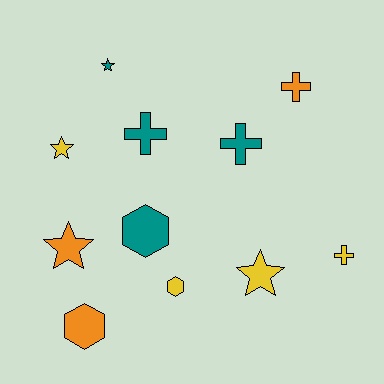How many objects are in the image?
There are 11 objects.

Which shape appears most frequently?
Cross, with 4 objects.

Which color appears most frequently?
Yellow, with 4 objects.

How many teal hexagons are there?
There is 1 teal hexagon.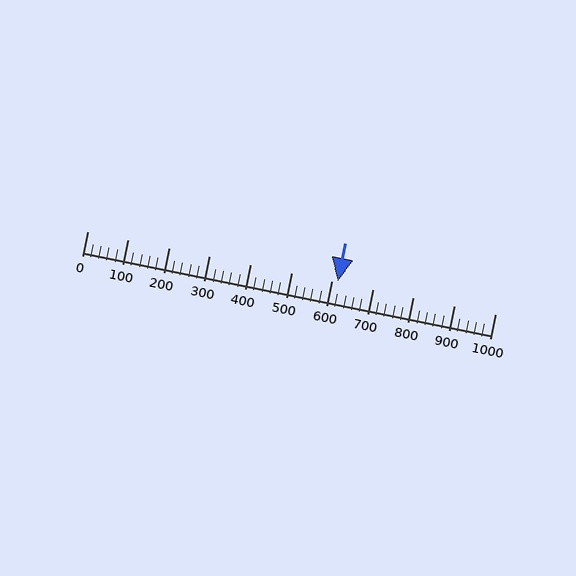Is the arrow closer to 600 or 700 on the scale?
The arrow is closer to 600.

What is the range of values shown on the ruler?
The ruler shows values from 0 to 1000.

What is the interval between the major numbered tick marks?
The major tick marks are spaced 100 units apart.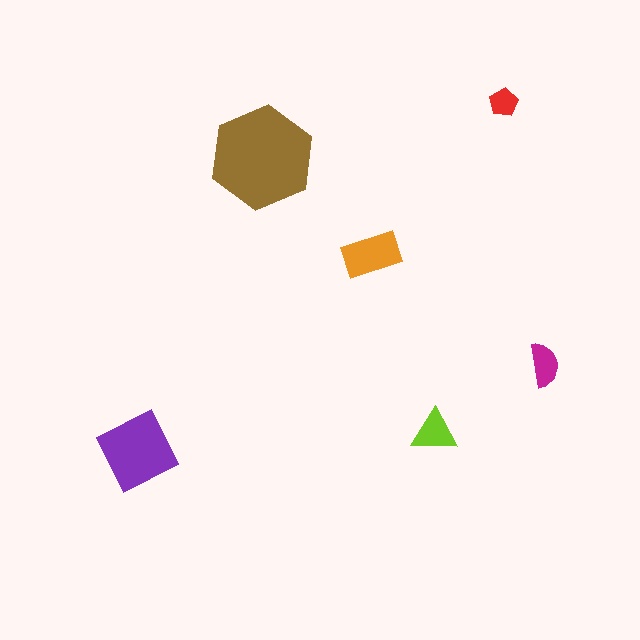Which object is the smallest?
The red pentagon.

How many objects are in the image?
There are 6 objects in the image.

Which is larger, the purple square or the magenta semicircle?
The purple square.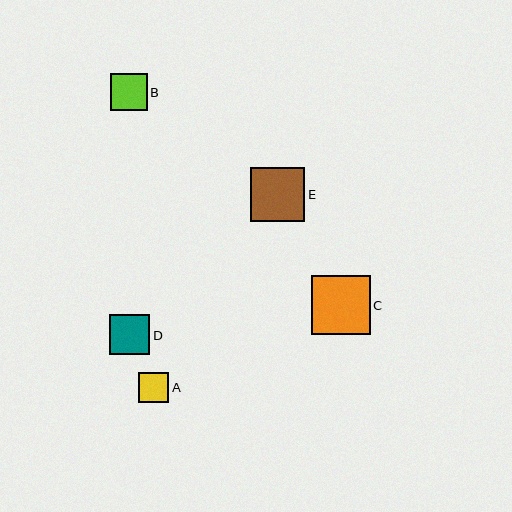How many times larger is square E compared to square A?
Square E is approximately 1.8 times the size of square A.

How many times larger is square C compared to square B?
Square C is approximately 1.6 times the size of square B.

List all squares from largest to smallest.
From largest to smallest: C, E, D, B, A.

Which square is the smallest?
Square A is the smallest with a size of approximately 30 pixels.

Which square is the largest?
Square C is the largest with a size of approximately 59 pixels.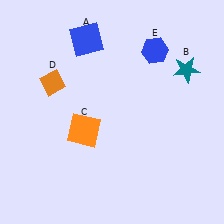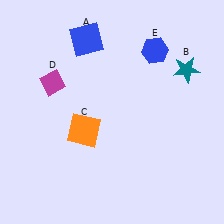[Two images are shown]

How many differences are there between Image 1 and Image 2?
There is 1 difference between the two images.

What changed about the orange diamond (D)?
In Image 1, D is orange. In Image 2, it changed to magenta.